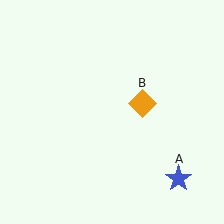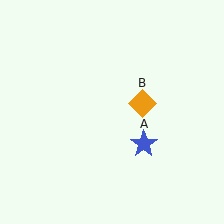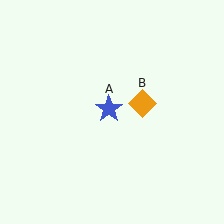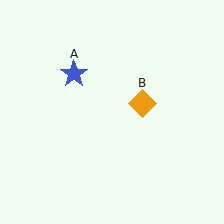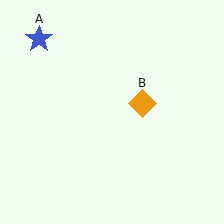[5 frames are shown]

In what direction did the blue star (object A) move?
The blue star (object A) moved up and to the left.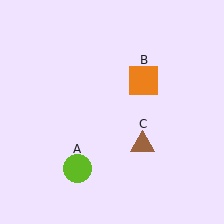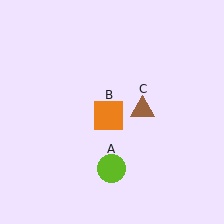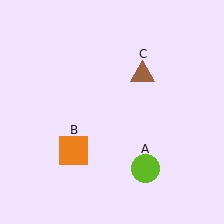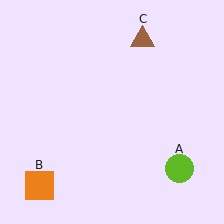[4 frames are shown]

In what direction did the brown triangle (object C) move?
The brown triangle (object C) moved up.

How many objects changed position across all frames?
3 objects changed position: lime circle (object A), orange square (object B), brown triangle (object C).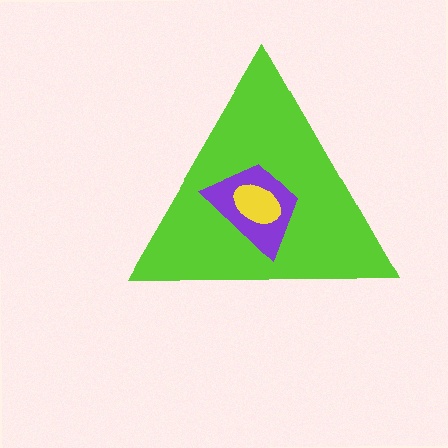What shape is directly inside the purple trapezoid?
The yellow ellipse.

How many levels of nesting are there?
3.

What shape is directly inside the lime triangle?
The purple trapezoid.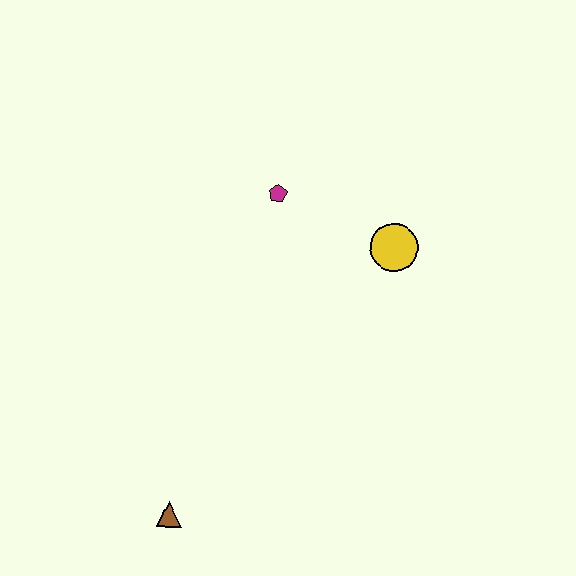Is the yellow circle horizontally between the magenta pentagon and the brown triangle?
No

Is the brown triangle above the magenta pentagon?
No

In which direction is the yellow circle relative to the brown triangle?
The yellow circle is above the brown triangle.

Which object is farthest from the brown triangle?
The yellow circle is farthest from the brown triangle.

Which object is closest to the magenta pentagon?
The yellow circle is closest to the magenta pentagon.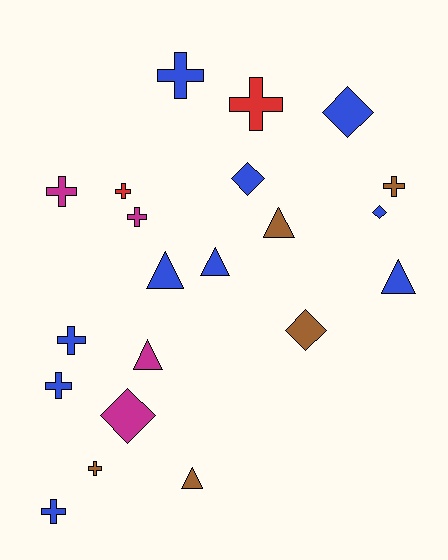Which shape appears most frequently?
Cross, with 10 objects.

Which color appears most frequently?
Blue, with 10 objects.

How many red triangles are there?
There are no red triangles.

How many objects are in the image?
There are 21 objects.